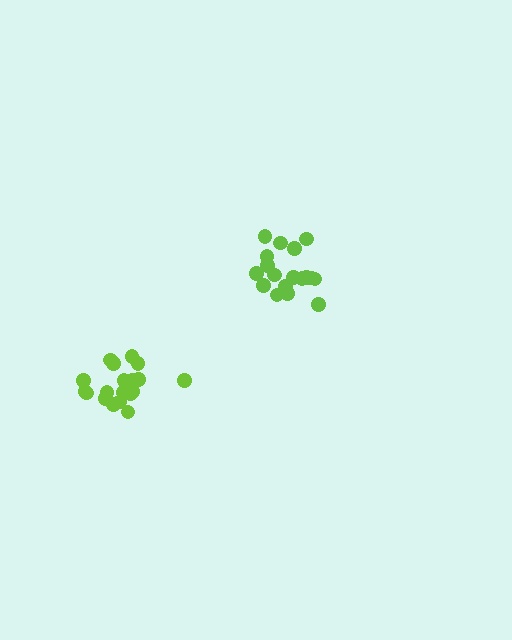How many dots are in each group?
Group 1: 18 dots, Group 2: 21 dots (39 total).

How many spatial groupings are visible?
There are 2 spatial groupings.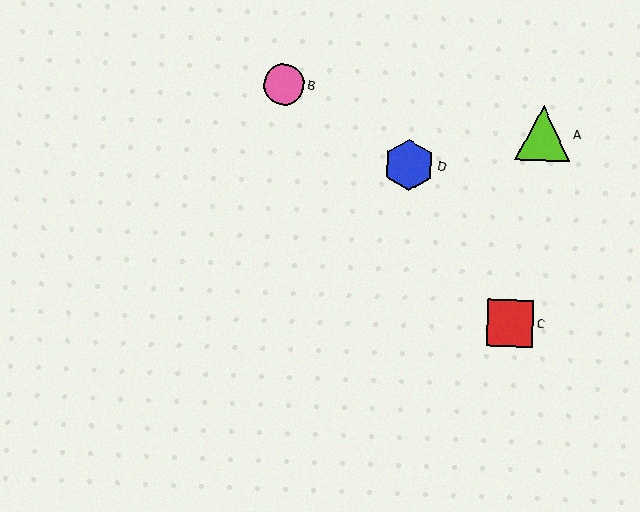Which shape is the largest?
The lime triangle (labeled A) is the largest.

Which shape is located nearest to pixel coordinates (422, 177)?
The blue hexagon (labeled D) at (409, 165) is nearest to that location.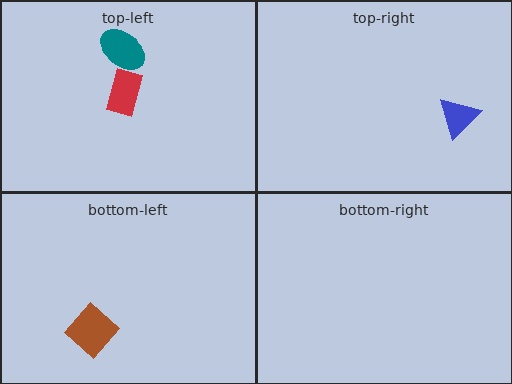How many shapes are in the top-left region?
2.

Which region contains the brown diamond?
The bottom-left region.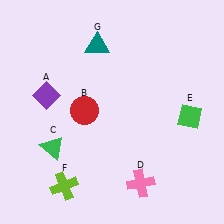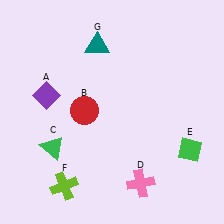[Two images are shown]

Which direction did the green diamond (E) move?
The green diamond (E) moved down.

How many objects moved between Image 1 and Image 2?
1 object moved between the two images.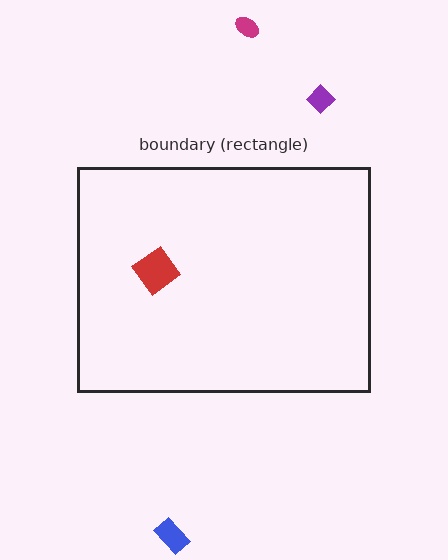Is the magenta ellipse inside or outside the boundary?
Outside.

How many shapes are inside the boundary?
1 inside, 3 outside.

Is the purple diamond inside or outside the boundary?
Outside.